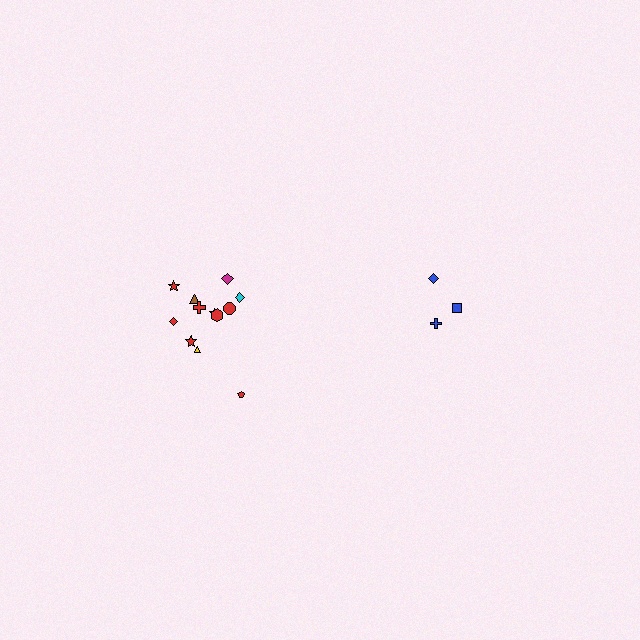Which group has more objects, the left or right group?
The left group.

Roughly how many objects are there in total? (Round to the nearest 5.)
Roughly 15 objects in total.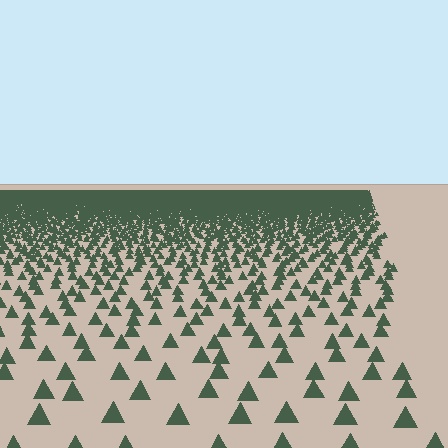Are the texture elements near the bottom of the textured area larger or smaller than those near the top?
Larger. Near the bottom, elements are closer to the viewer and appear at a bigger on-screen size.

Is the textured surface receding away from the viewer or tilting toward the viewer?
The surface is receding away from the viewer. Texture elements get smaller and denser toward the top.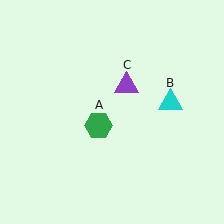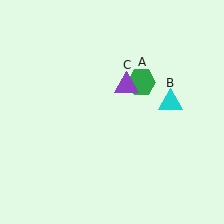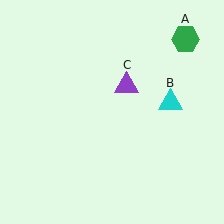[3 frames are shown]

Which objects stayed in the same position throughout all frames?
Cyan triangle (object B) and purple triangle (object C) remained stationary.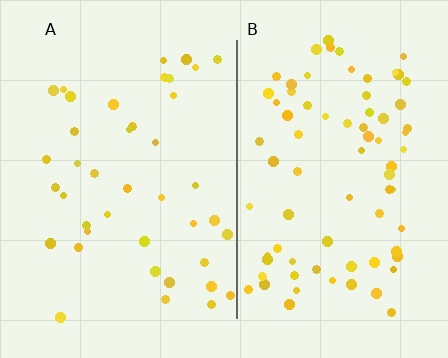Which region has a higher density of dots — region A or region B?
B (the right).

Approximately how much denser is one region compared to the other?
Approximately 1.9× — region B over region A.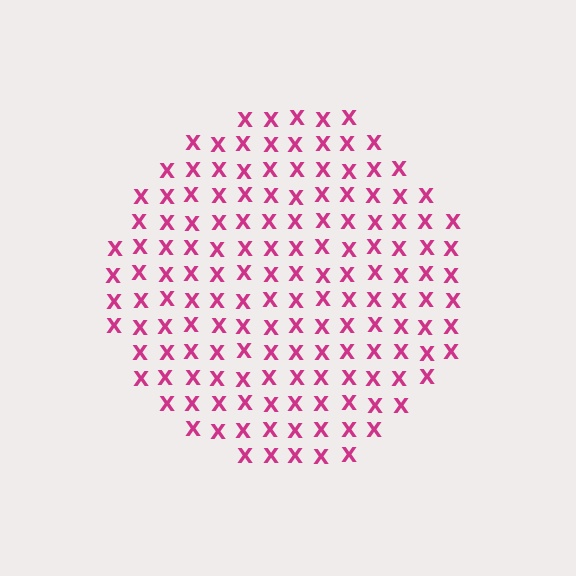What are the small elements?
The small elements are letter X's.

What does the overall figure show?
The overall figure shows a circle.